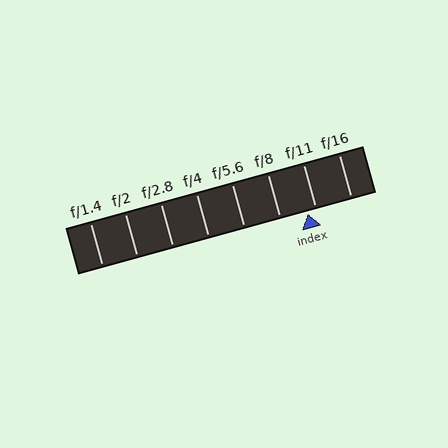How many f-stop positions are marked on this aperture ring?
There are 8 f-stop positions marked.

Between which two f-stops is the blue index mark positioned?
The index mark is between f/8 and f/11.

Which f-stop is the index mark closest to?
The index mark is closest to f/11.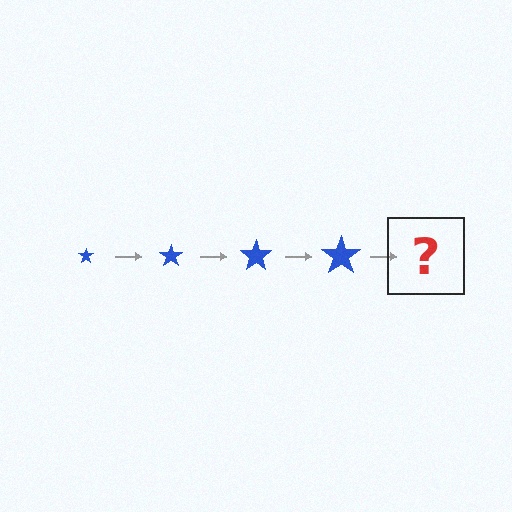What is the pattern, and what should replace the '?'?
The pattern is that the star gets progressively larger each step. The '?' should be a blue star, larger than the previous one.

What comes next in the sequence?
The next element should be a blue star, larger than the previous one.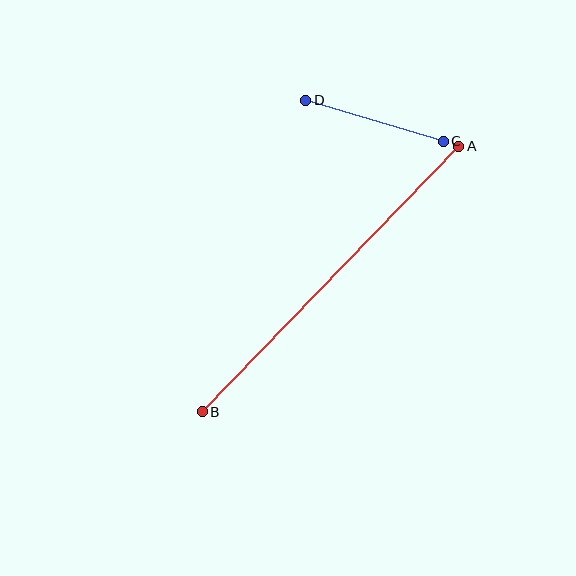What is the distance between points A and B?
The distance is approximately 369 pixels.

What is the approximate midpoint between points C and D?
The midpoint is at approximately (375, 121) pixels.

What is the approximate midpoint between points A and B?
The midpoint is at approximately (330, 279) pixels.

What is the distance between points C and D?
The distance is approximately 143 pixels.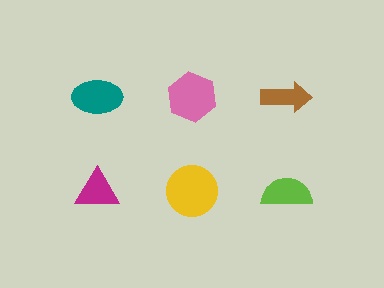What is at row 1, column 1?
A teal ellipse.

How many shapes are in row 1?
3 shapes.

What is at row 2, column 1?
A magenta triangle.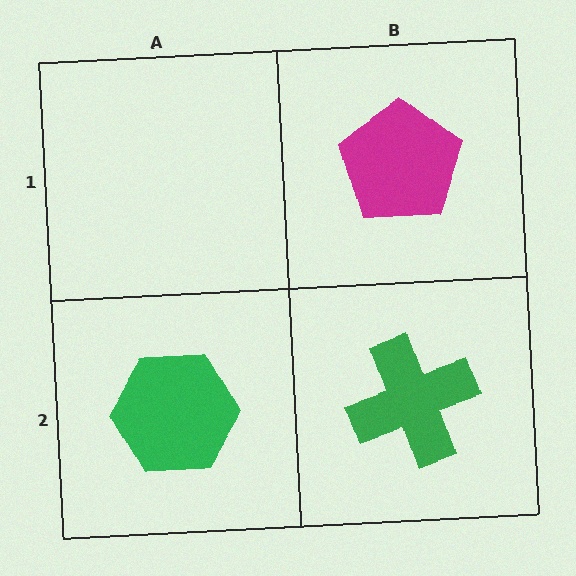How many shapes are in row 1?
1 shape.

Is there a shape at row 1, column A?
No, that cell is empty.